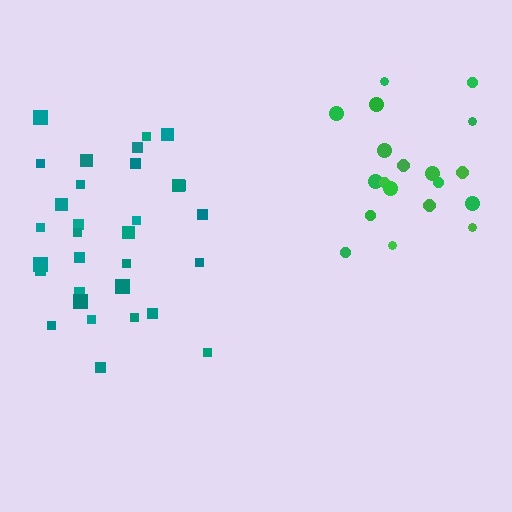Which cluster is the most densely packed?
Teal.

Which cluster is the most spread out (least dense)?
Green.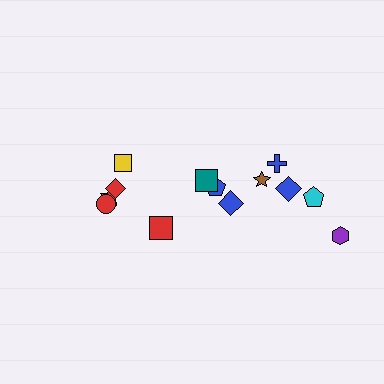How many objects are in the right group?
There are 8 objects.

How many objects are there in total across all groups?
There are 13 objects.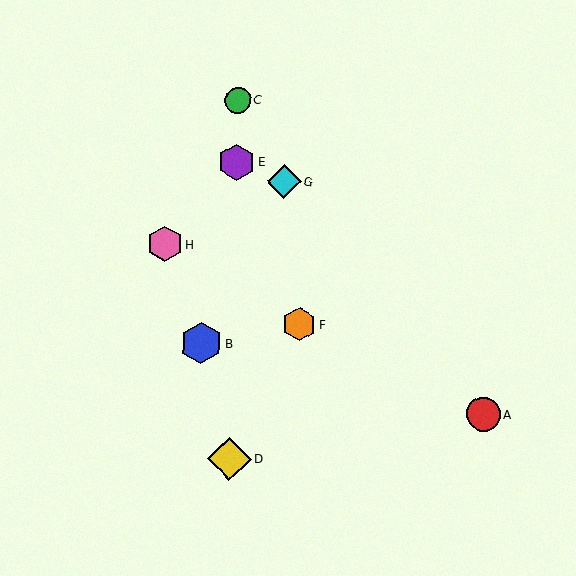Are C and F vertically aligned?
No, C is at x≈238 and F is at x≈299.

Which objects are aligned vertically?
Objects C, D, E are aligned vertically.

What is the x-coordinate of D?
Object D is at x≈229.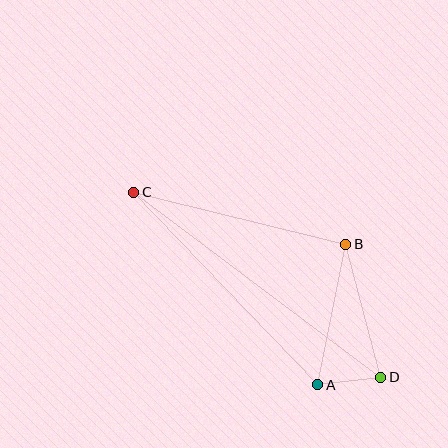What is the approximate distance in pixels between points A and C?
The distance between A and C is approximately 266 pixels.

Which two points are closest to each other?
Points A and D are closest to each other.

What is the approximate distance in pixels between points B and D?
The distance between B and D is approximately 138 pixels.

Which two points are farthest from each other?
Points C and D are farthest from each other.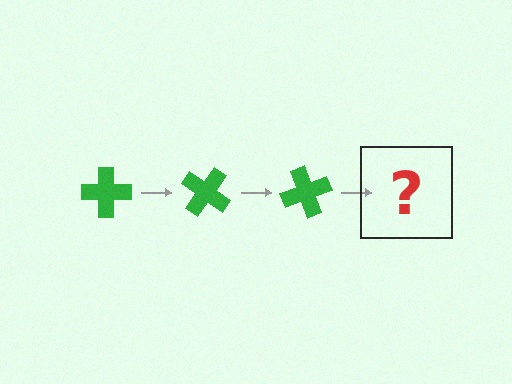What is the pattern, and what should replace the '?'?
The pattern is that the cross rotates 35 degrees each step. The '?' should be a green cross rotated 105 degrees.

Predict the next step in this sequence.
The next step is a green cross rotated 105 degrees.